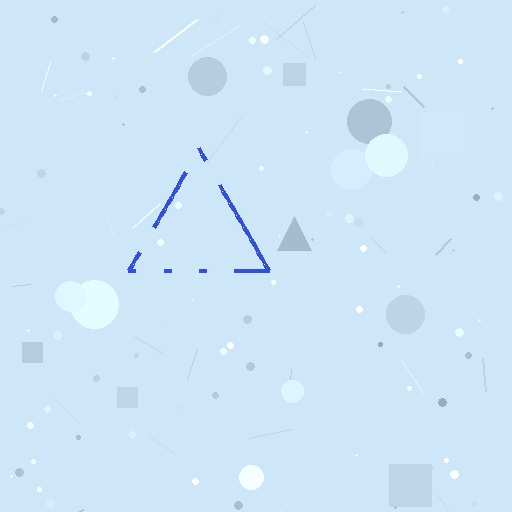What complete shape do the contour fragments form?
The contour fragments form a triangle.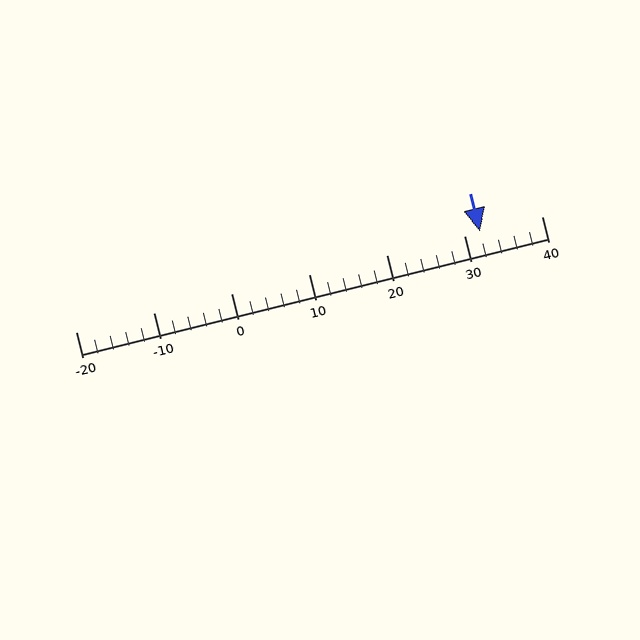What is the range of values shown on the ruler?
The ruler shows values from -20 to 40.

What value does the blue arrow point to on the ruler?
The blue arrow points to approximately 32.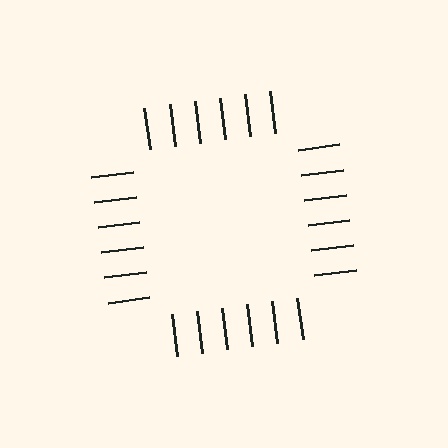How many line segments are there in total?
24 — 6 along each of the 4 edges.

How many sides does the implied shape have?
4 sides — the line-ends trace a square.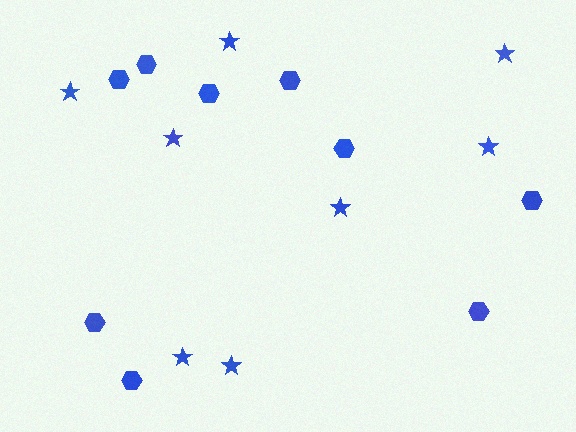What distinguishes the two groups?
There are 2 groups: one group of hexagons (9) and one group of stars (8).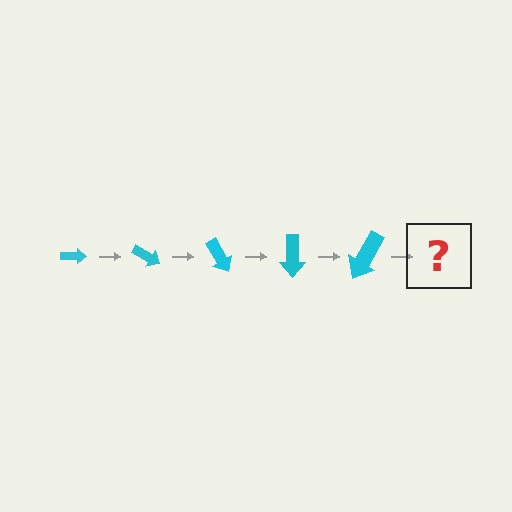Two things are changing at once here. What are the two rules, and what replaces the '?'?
The two rules are that the arrow grows larger each step and it rotates 30 degrees each step. The '?' should be an arrow, larger than the previous one and rotated 150 degrees from the start.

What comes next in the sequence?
The next element should be an arrow, larger than the previous one and rotated 150 degrees from the start.